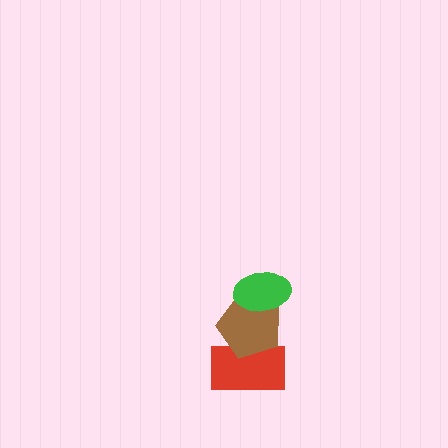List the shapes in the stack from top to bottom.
From top to bottom: the green ellipse, the brown pentagon, the red rectangle.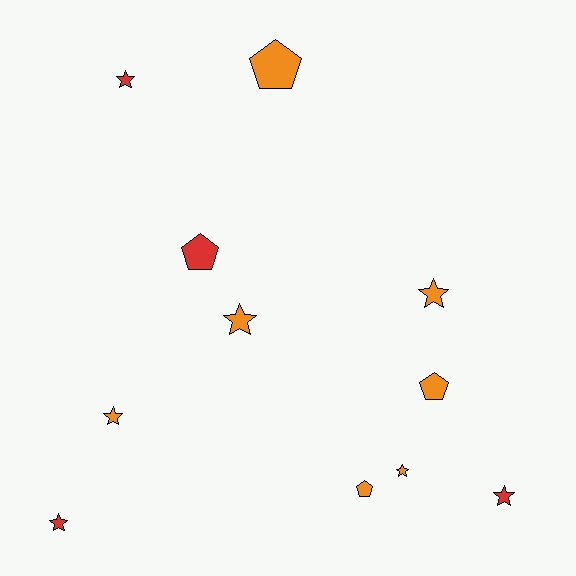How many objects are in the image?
There are 11 objects.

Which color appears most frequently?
Orange, with 7 objects.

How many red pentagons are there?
There is 1 red pentagon.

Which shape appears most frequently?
Star, with 7 objects.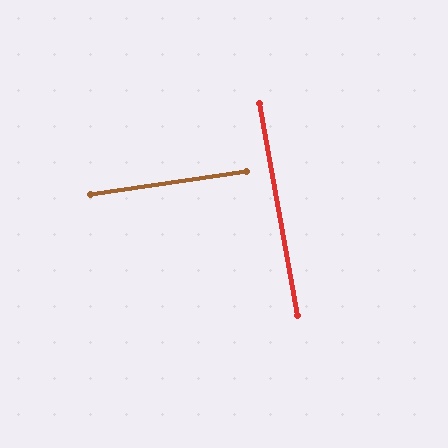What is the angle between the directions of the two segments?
Approximately 89 degrees.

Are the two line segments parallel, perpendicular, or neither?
Perpendicular — they meet at approximately 89°.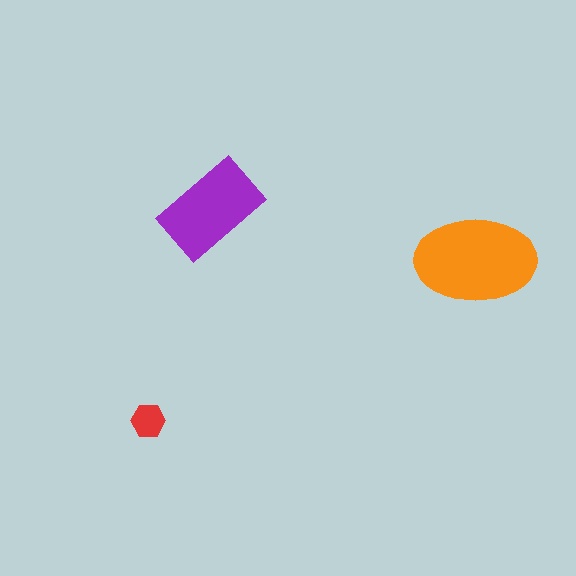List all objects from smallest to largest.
The red hexagon, the purple rectangle, the orange ellipse.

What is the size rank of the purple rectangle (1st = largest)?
2nd.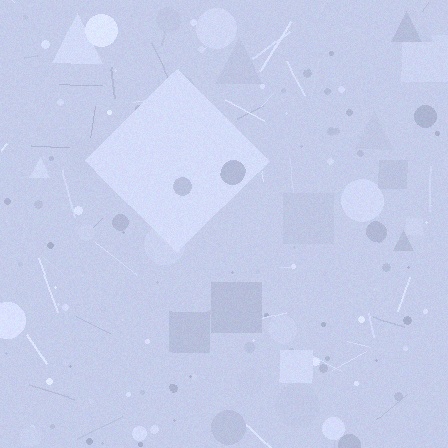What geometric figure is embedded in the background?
A diamond is embedded in the background.